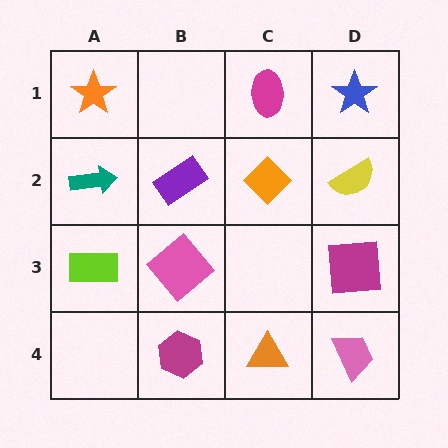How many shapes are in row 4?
3 shapes.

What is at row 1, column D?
A blue star.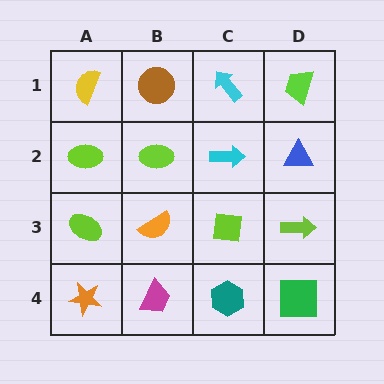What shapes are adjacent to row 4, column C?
A lime square (row 3, column C), a magenta trapezoid (row 4, column B), a green square (row 4, column D).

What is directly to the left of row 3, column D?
A lime square.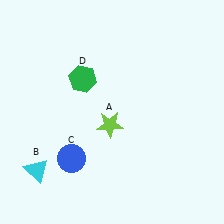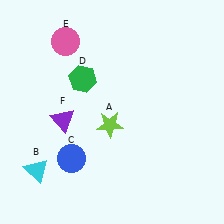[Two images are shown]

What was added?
A pink circle (E), a purple triangle (F) were added in Image 2.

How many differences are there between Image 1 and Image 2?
There are 2 differences between the two images.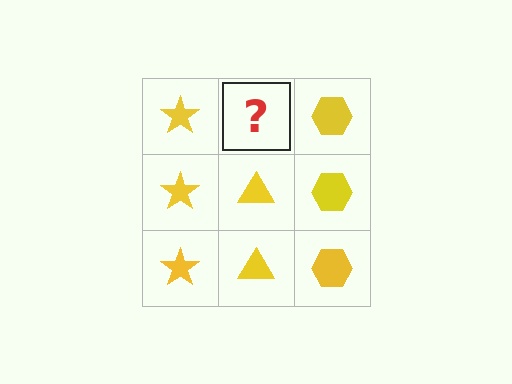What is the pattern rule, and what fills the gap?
The rule is that each column has a consistent shape. The gap should be filled with a yellow triangle.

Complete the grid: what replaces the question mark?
The question mark should be replaced with a yellow triangle.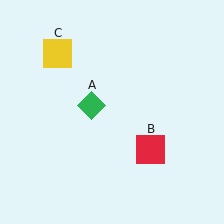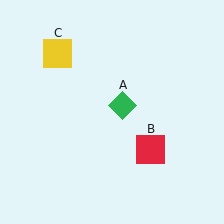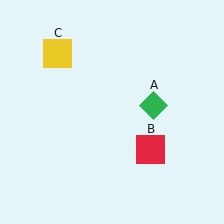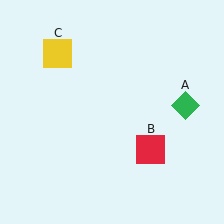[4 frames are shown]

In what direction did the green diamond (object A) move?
The green diamond (object A) moved right.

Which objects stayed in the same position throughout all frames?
Red square (object B) and yellow square (object C) remained stationary.